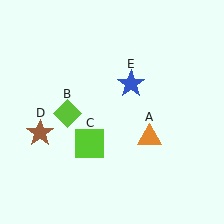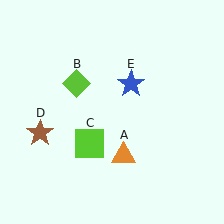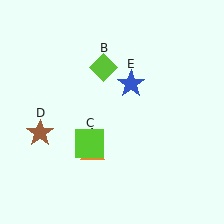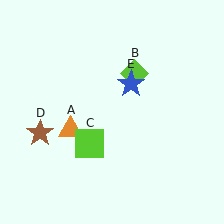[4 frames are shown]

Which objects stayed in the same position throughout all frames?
Lime square (object C) and brown star (object D) and blue star (object E) remained stationary.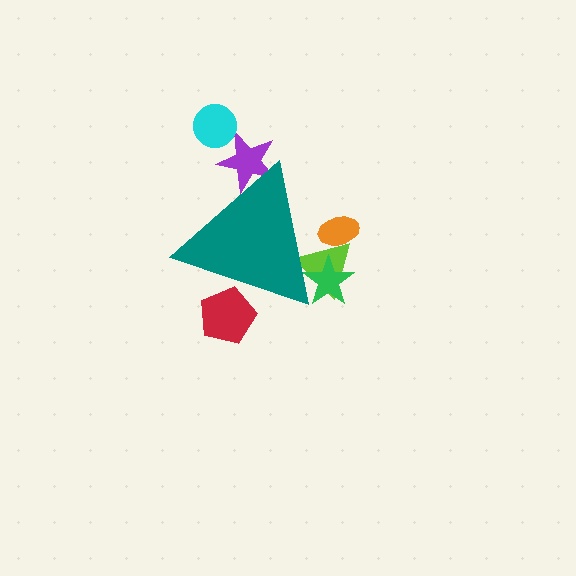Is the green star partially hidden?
Yes, the green star is partially hidden behind the teal triangle.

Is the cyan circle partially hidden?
No, the cyan circle is fully visible.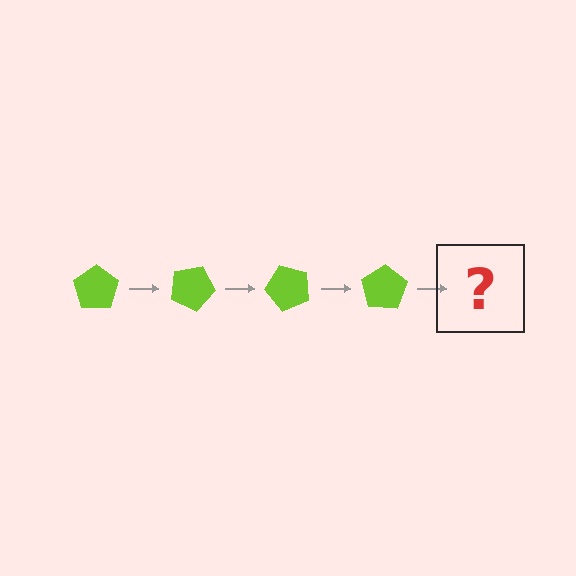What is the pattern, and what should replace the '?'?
The pattern is that the pentagon rotates 25 degrees each step. The '?' should be a lime pentagon rotated 100 degrees.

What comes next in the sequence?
The next element should be a lime pentagon rotated 100 degrees.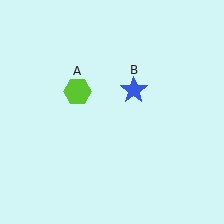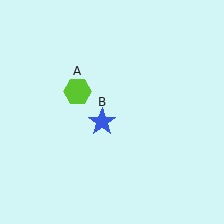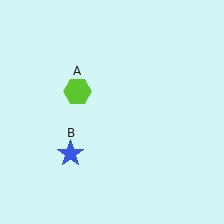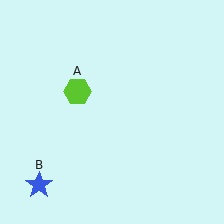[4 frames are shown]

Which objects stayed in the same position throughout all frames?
Lime hexagon (object A) remained stationary.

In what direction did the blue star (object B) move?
The blue star (object B) moved down and to the left.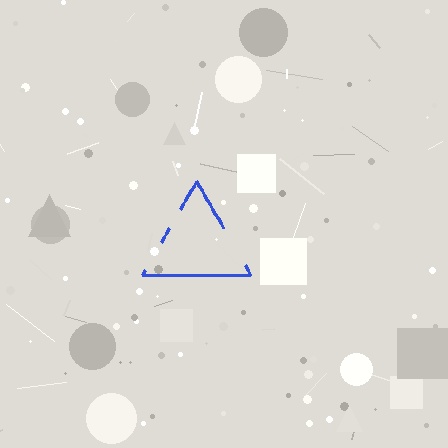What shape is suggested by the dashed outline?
The dashed outline suggests a triangle.